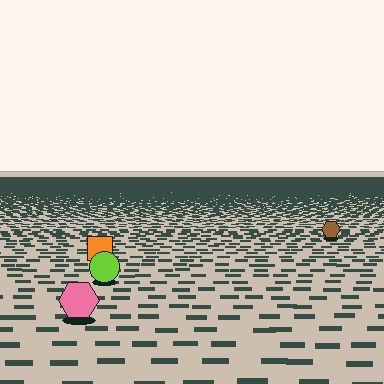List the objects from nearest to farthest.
From nearest to farthest: the pink hexagon, the lime circle, the orange square, the brown hexagon.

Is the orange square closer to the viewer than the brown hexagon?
Yes. The orange square is closer — you can tell from the texture gradient: the ground texture is coarser near it.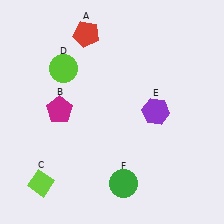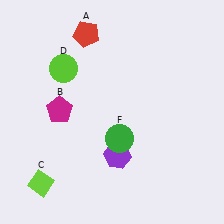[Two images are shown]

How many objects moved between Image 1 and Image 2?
2 objects moved between the two images.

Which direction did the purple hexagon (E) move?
The purple hexagon (E) moved down.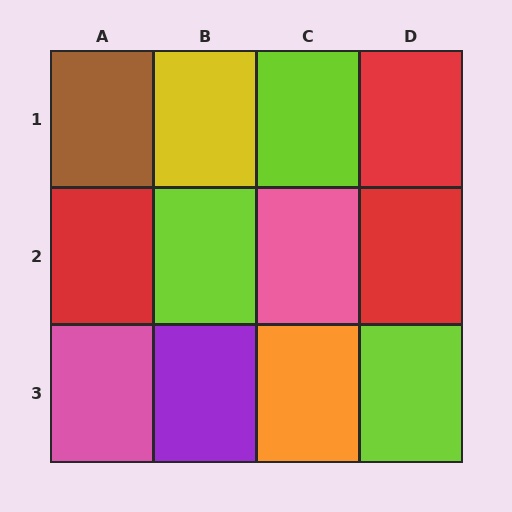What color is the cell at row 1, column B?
Yellow.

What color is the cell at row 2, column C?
Pink.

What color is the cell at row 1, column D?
Red.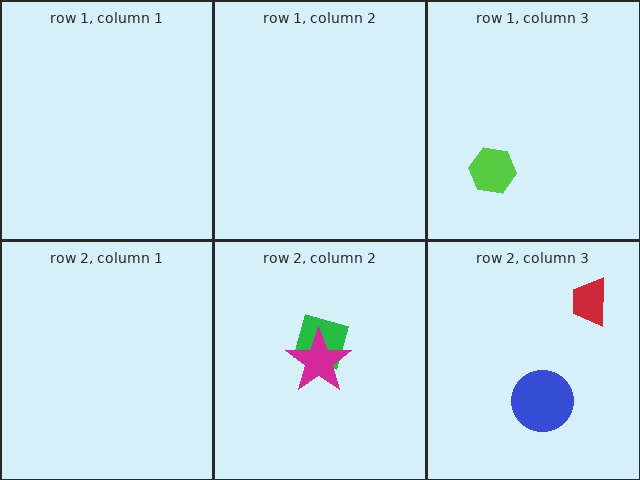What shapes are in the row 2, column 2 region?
The green diamond, the magenta star.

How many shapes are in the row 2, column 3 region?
2.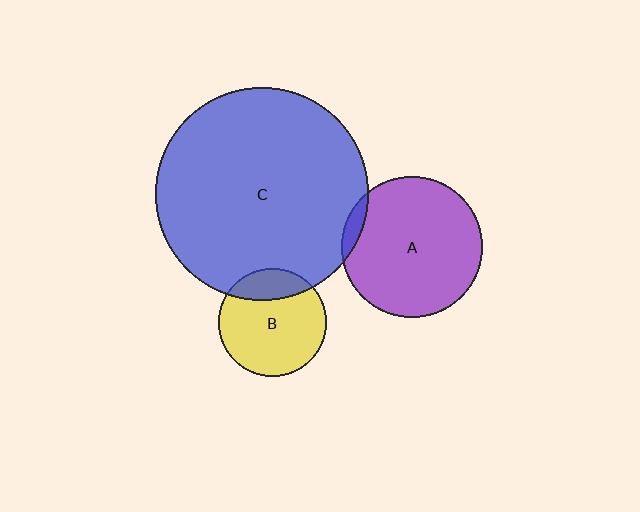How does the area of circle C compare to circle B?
Approximately 3.9 times.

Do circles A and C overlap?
Yes.